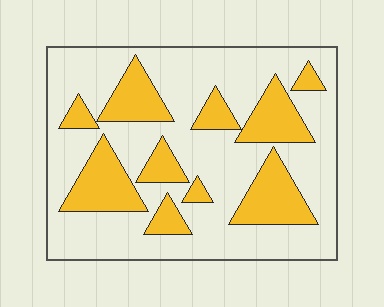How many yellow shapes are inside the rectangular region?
10.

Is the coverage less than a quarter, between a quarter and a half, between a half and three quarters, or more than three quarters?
Between a quarter and a half.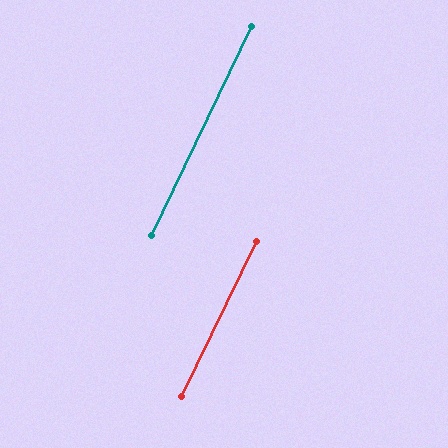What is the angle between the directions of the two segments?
Approximately 0 degrees.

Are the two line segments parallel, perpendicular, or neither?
Parallel — their directions differ by only 0.2°.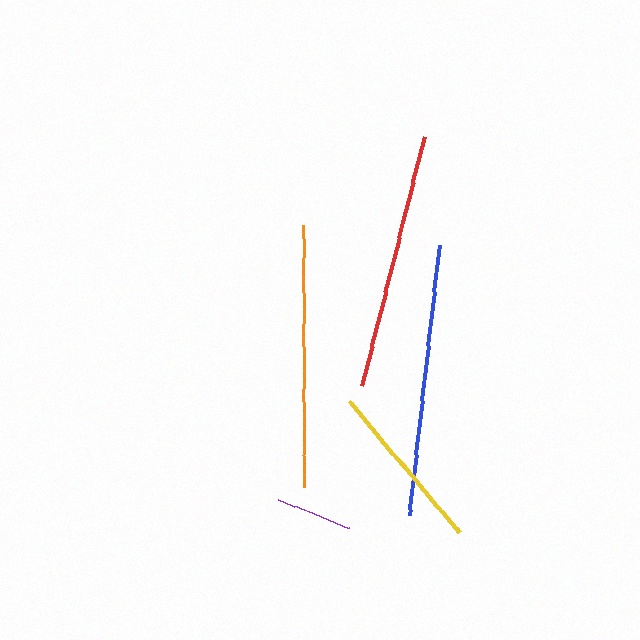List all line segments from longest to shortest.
From longest to shortest: blue, orange, red, yellow, purple.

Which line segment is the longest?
The blue line is the longest at approximately 273 pixels.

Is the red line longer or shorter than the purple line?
The red line is longer than the purple line.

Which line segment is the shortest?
The purple line is the shortest at approximately 77 pixels.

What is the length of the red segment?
The red segment is approximately 257 pixels long.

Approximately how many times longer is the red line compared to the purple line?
The red line is approximately 3.4 times the length of the purple line.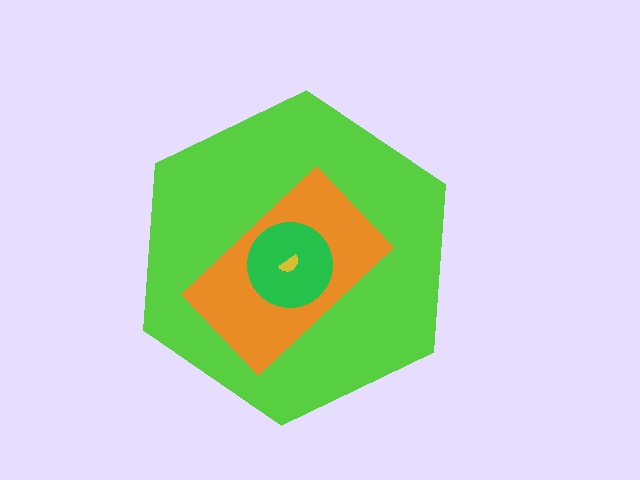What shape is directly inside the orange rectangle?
The green circle.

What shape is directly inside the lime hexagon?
The orange rectangle.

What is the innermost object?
The yellow semicircle.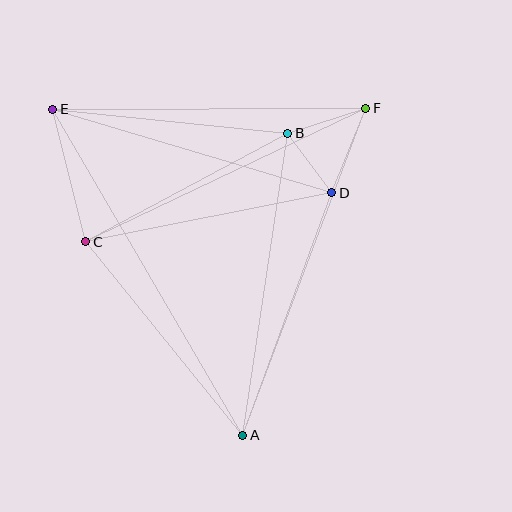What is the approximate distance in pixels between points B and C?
The distance between B and C is approximately 229 pixels.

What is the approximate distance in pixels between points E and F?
The distance between E and F is approximately 313 pixels.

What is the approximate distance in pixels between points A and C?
The distance between A and C is approximately 249 pixels.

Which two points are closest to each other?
Points B and D are closest to each other.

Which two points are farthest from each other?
Points A and E are farthest from each other.